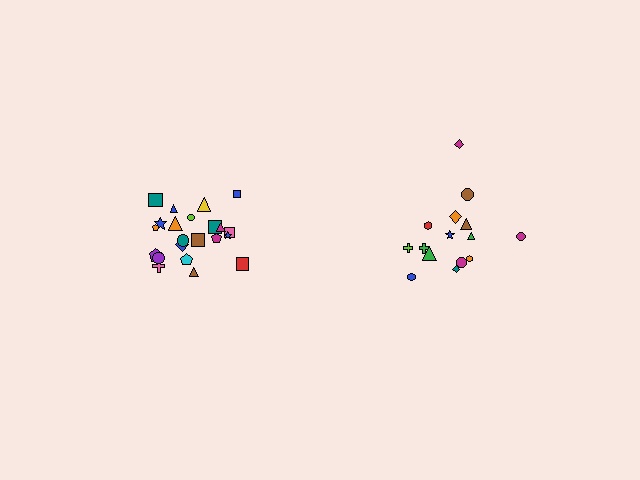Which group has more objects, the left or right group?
The left group.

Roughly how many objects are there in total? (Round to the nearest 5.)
Roughly 35 objects in total.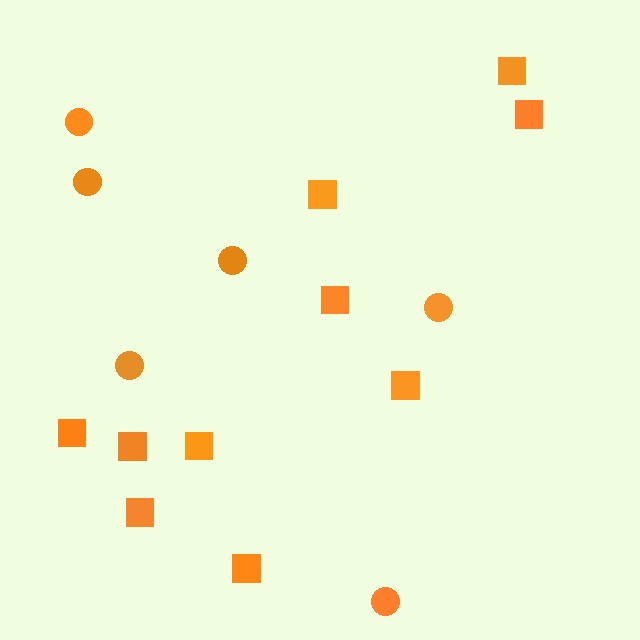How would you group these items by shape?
There are 2 groups: one group of squares (10) and one group of circles (6).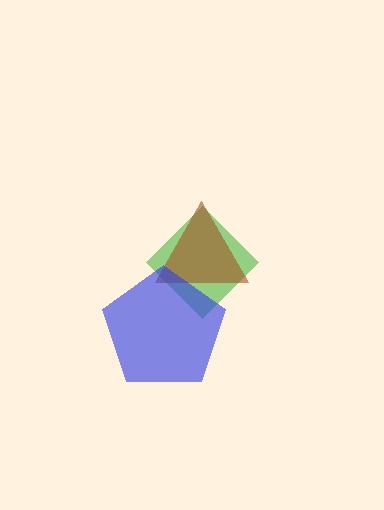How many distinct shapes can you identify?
There are 3 distinct shapes: a green diamond, a brown triangle, a blue pentagon.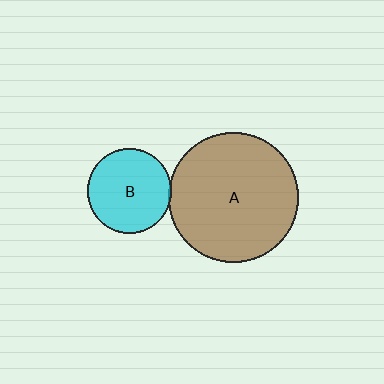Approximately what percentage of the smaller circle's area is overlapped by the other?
Approximately 5%.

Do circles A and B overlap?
Yes.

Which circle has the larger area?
Circle A (brown).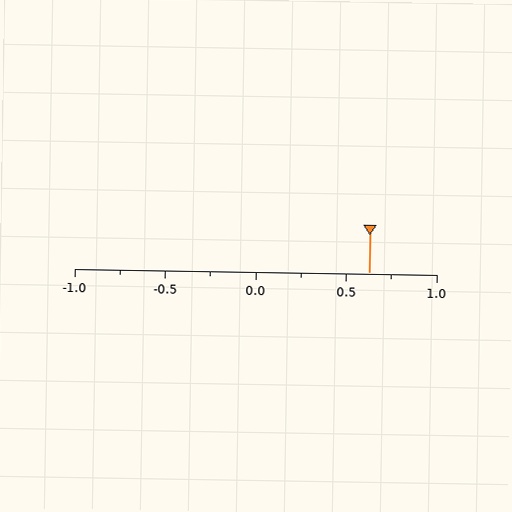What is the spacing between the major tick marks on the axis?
The major ticks are spaced 0.5 apart.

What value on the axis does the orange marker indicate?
The marker indicates approximately 0.62.